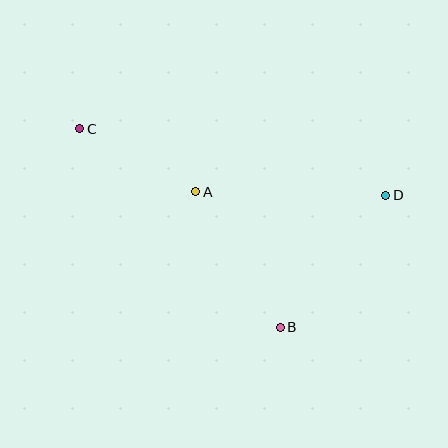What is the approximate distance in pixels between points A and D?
The distance between A and D is approximately 190 pixels.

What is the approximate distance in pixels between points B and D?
The distance between B and D is approximately 169 pixels.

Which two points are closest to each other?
Points A and C are closest to each other.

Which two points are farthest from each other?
Points C and D are farthest from each other.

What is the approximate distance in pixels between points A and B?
The distance between A and B is approximately 160 pixels.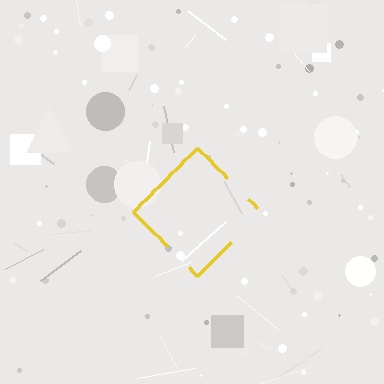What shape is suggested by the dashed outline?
The dashed outline suggests a diamond.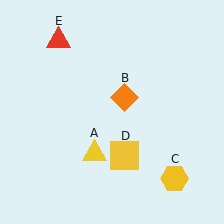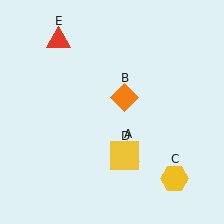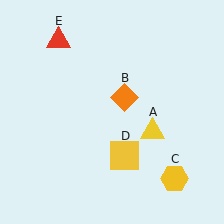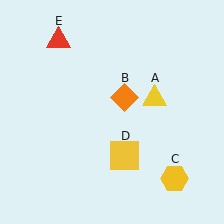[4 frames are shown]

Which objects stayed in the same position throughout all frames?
Orange diamond (object B) and yellow hexagon (object C) and yellow square (object D) and red triangle (object E) remained stationary.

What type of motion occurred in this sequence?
The yellow triangle (object A) rotated counterclockwise around the center of the scene.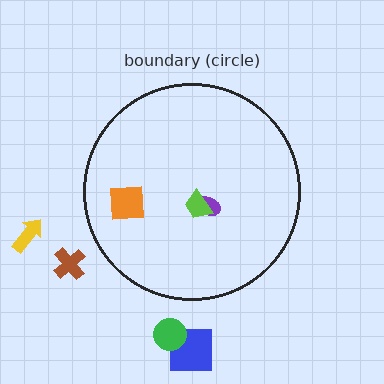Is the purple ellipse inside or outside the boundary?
Inside.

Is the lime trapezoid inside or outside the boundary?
Inside.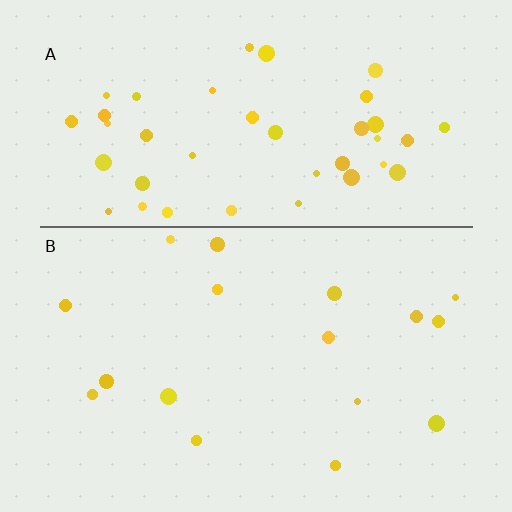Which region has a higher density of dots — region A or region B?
A (the top).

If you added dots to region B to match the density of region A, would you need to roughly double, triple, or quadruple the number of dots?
Approximately triple.